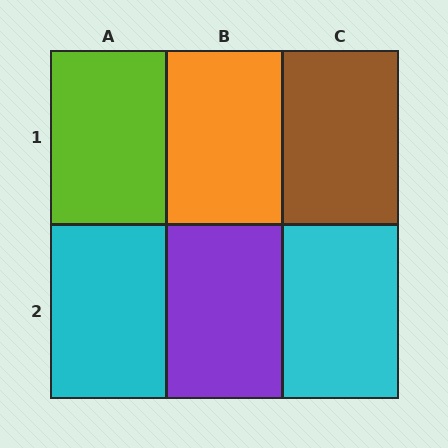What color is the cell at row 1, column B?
Orange.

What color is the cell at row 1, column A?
Lime.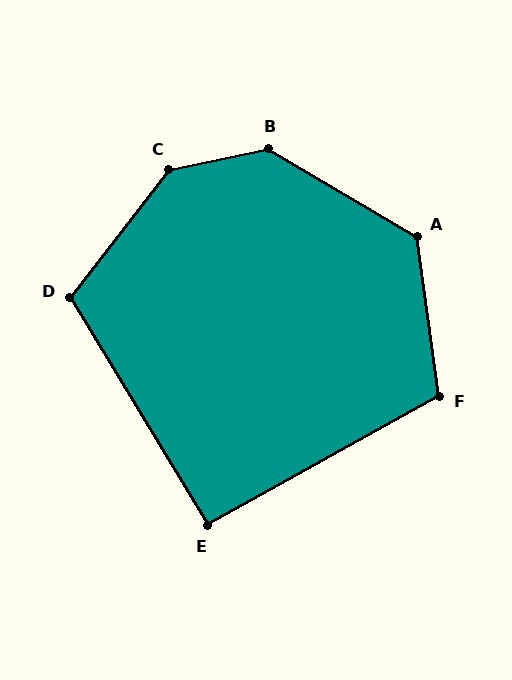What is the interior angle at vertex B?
Approximately 138 degrees (obtuse).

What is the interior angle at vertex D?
Approximately 111 degrees (obtuse).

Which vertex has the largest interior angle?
C, at approximately 140 degrees.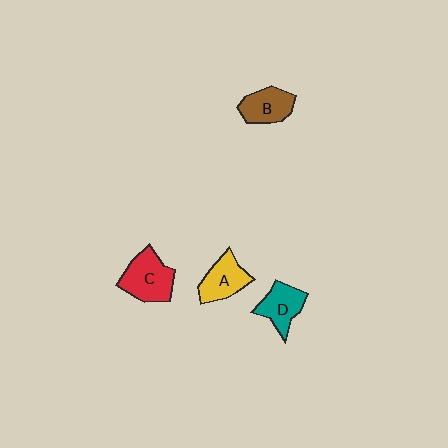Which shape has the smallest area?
Shape D (teal).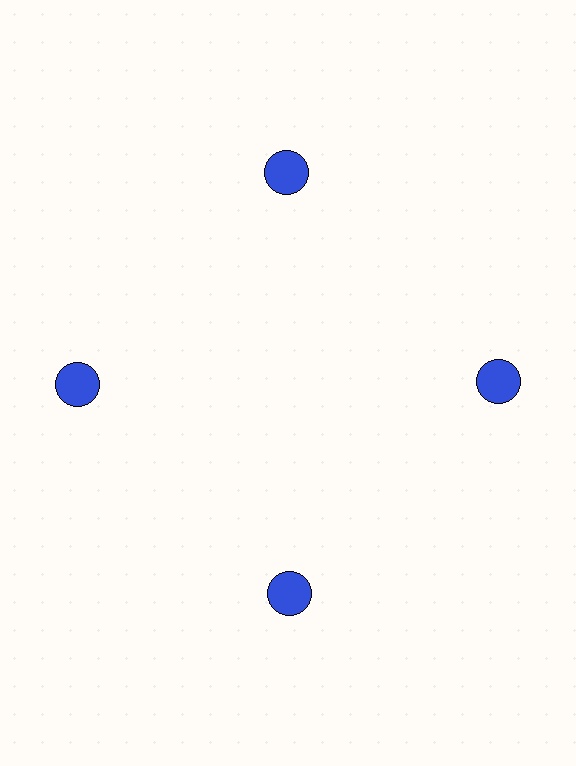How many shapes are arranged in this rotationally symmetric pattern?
There are 4 shapes, arranged in 4 groups of 1.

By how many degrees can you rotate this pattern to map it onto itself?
The pattern maps onto itself every 90 degrees of rotation.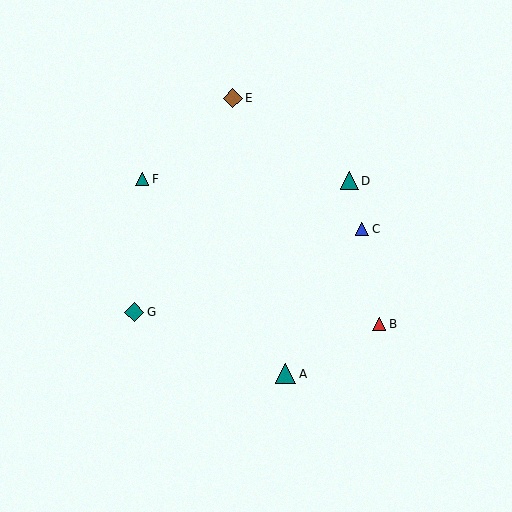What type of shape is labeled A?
Shape A is a teal triangle.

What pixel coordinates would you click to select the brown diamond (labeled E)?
Click at (233, 98) to select the brown diamond E.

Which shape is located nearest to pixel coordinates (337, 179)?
The teal triangle (labeled D) at (349, 181) is nearest to that location.